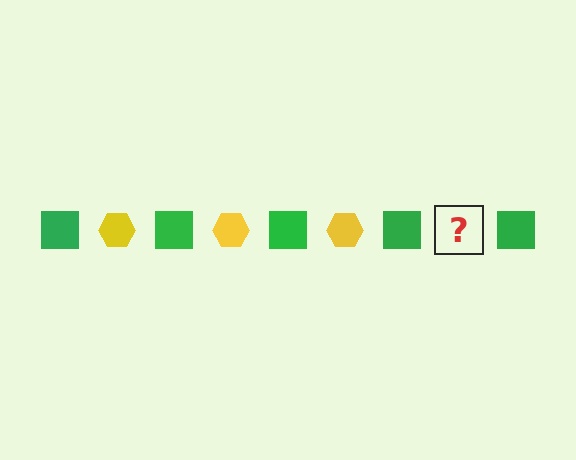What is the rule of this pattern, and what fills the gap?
The rule is that the pattern alternates between green square and yellow hexagon. The gap should be filled with a yellow hexagon.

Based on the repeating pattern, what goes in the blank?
The blank should be a yellow hexagon.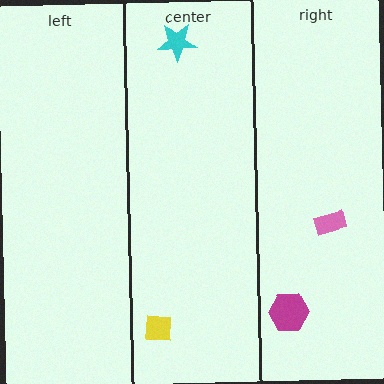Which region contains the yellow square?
The center region.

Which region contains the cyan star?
The center region.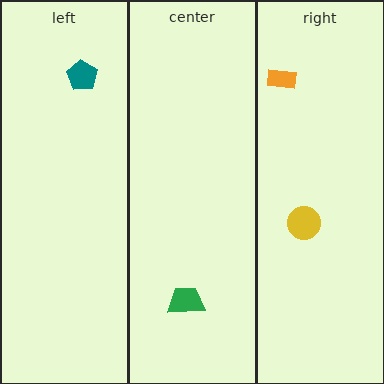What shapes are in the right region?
The orange rectangle, the yellow circle.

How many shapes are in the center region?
1.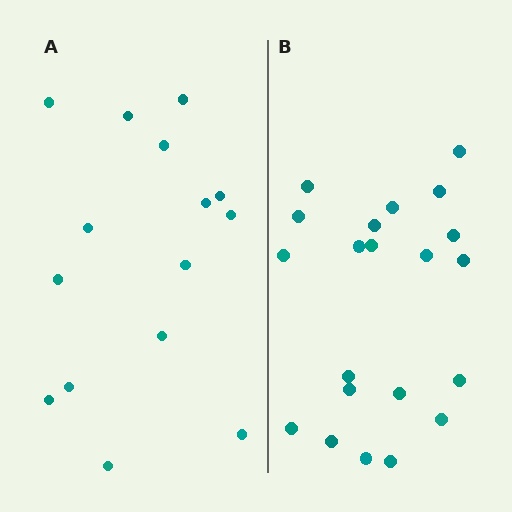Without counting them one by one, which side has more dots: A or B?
Region B (the right region) has more dots.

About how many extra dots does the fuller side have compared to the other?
Region B has about 6 more dots than region A.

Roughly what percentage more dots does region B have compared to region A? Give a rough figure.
About 40% more.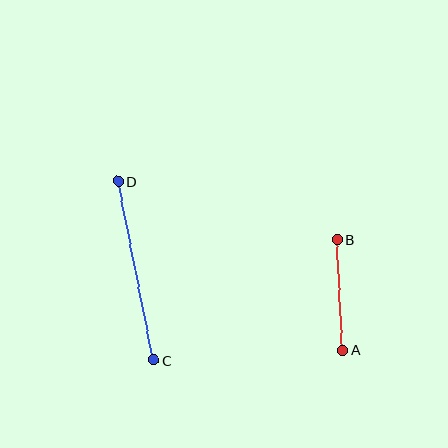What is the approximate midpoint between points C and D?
The midpoint is at approximately (136, 271) pixels.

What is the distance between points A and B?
The distance is approximately 111 pixels.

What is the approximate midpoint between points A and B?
The midpoint is at approximately (340, 295) pixels.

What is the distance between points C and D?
The distance is approximately 182 pixels.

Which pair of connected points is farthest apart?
Points C and D are farthest apart.